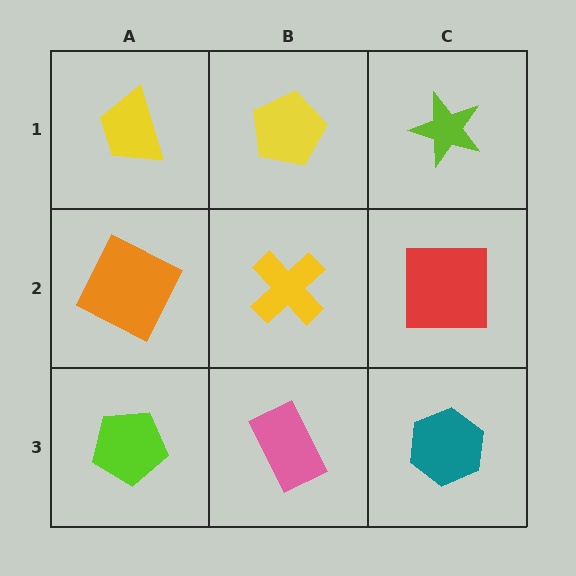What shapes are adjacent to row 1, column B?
A yellow cross (row 2, column B), a yellow trapezoid (row 1, column A), a lime star (row 1, column C).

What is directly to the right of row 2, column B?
A red square.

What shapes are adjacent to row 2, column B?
A yellow pentagon (row 1, column B), a pink rectangle (row 3, column B), an orange square (row 2, column A), a red square (row 2, column C).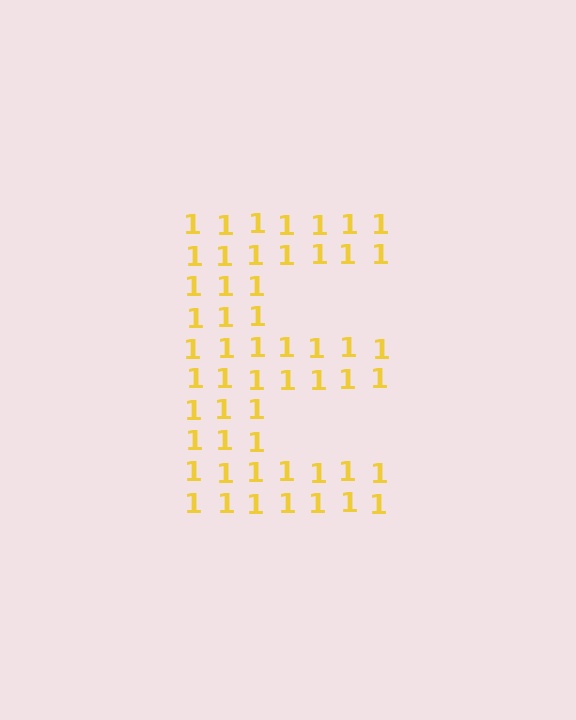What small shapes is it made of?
It is made of small digit 1's.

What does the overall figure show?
The overall figure shows the letter E.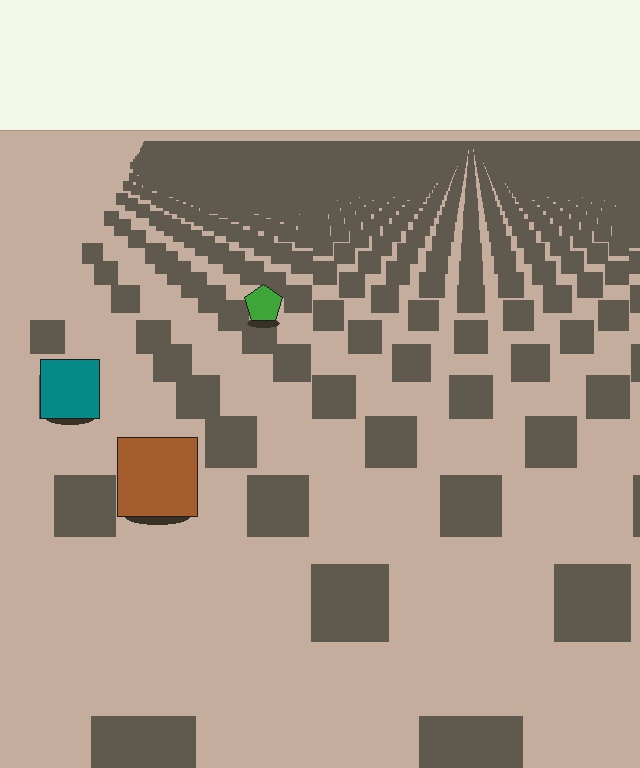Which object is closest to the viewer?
The brown square is closest. The texture marks near it are larger and more spread out.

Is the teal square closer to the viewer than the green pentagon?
Yes. The teal square is closer — you can tell from the texture gradient: the ground texture is coarser near it.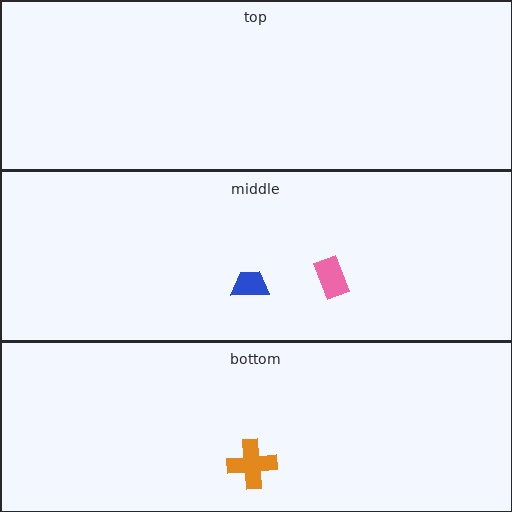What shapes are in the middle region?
The pink rectangle, the blue trapezoid.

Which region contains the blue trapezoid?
The middle region.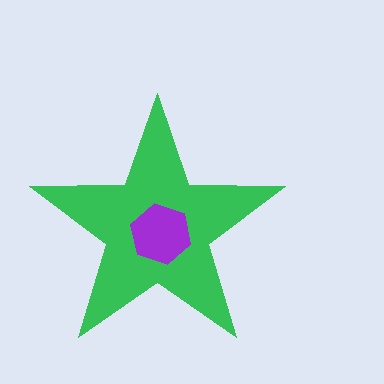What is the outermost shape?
The green star.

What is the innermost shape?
The purple hexagon.